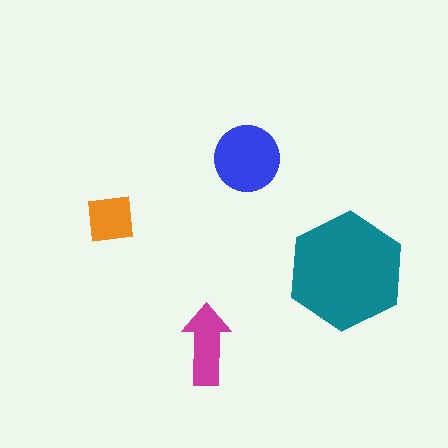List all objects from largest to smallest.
The teal hexagon, the blue circle, the magenta arrow, the orange square.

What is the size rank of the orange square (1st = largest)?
4th.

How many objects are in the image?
There are 4 objects in the image.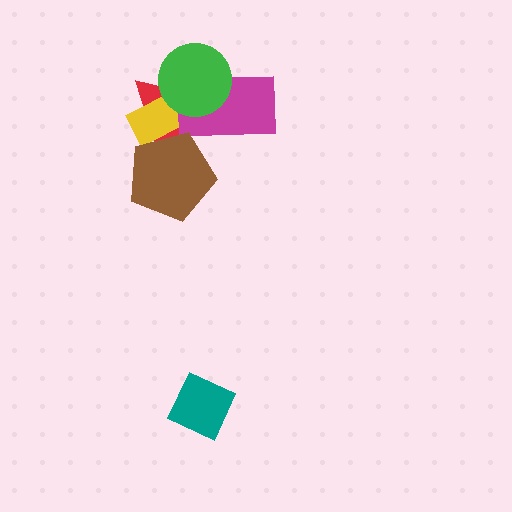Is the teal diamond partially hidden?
No, no other shape covers it.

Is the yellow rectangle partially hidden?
Yes, it is partially covered by another shape.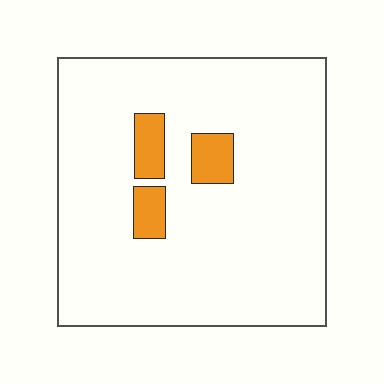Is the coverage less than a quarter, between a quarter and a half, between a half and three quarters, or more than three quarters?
Less than a quarter.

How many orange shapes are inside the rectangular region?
3.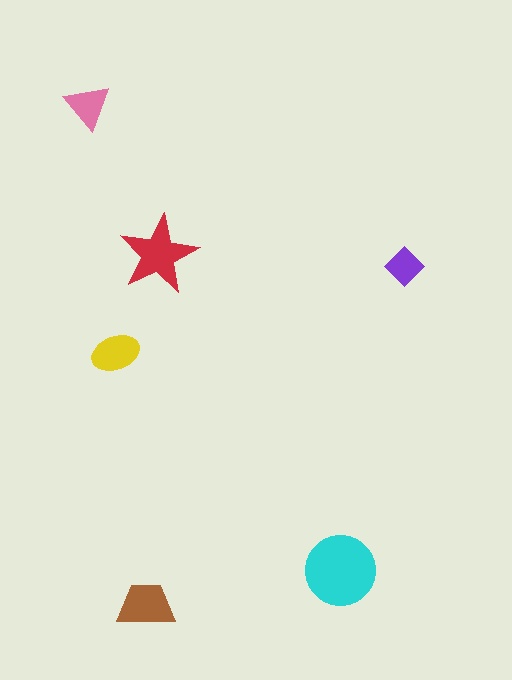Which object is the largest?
The cyan circle.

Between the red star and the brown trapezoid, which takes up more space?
The red star.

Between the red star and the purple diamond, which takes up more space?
The red star.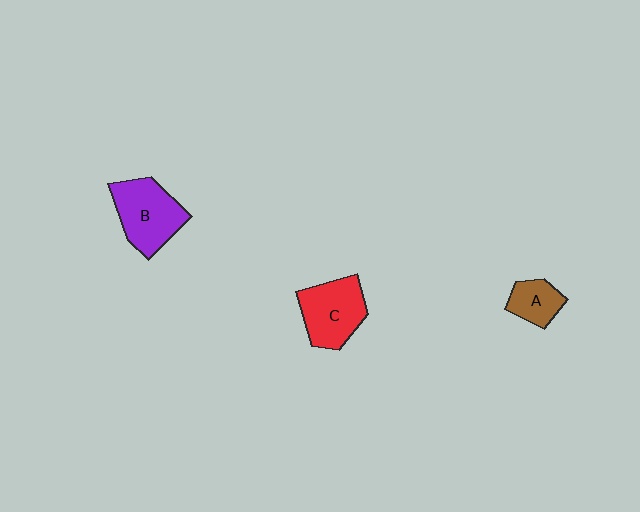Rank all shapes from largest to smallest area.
From largest to smallest: B (purple), C (red), A (brown).